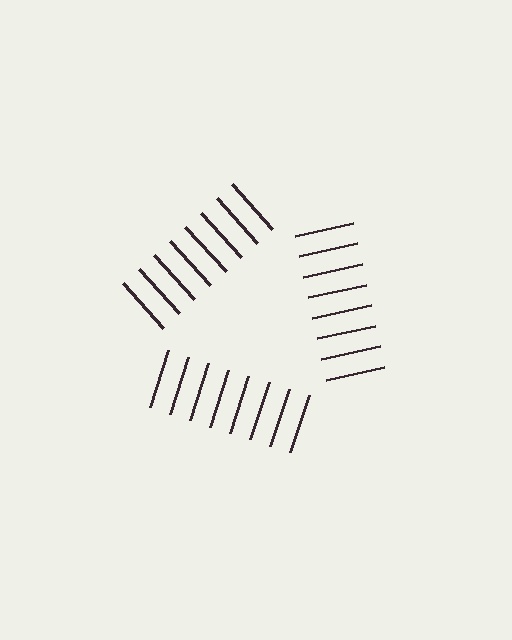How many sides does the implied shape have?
3 sides — the line-ends trace a triangle.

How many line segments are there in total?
24 — 8 along each of the 3 edges.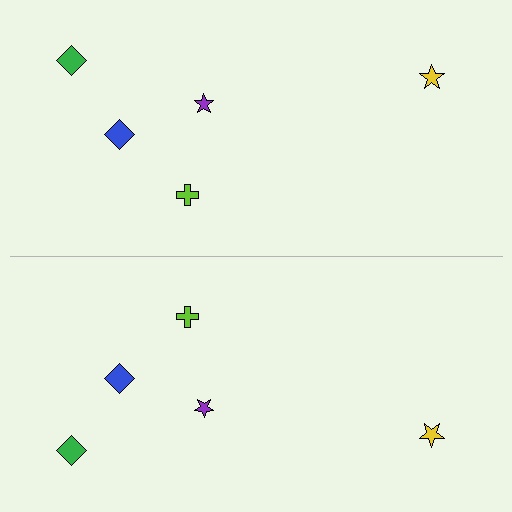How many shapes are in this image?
There are 10 shapes in this image.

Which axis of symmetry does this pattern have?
The pattern has a horizontal axis of symmetry running through the center of the image.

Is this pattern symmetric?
Yes, this pattern has bilateral (reflection) symmetry.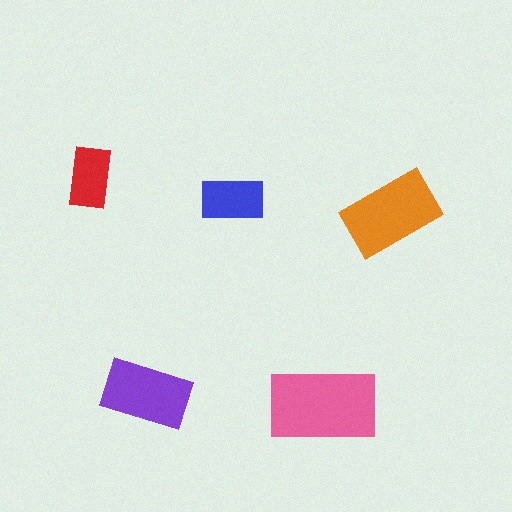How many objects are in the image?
There are 5 objects in the image.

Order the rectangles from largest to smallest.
the pink one, the orange one, the purple one, the blue one, the red one.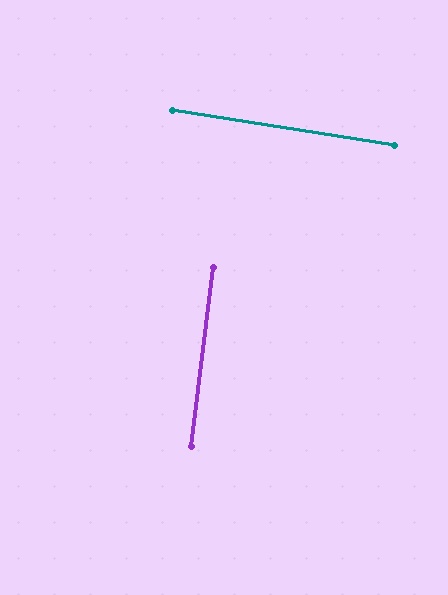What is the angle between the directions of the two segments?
Approximately 88 degrees.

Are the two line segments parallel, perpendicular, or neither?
Perpendicular — they meet at approximately 88°.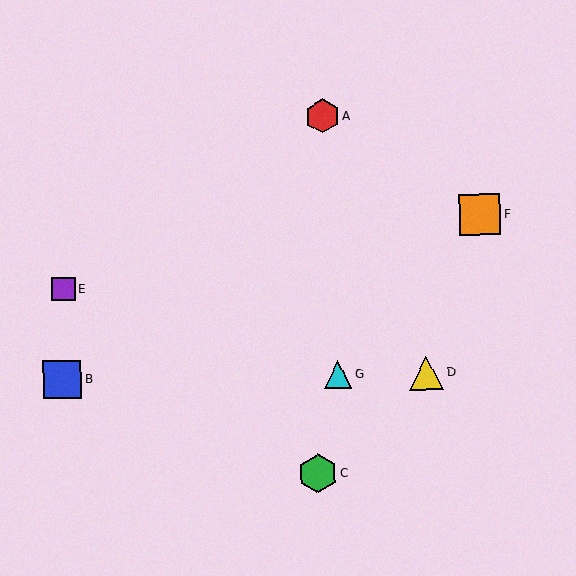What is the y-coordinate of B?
Object B is at y≈380.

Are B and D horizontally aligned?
Yes, both are at y≈380.